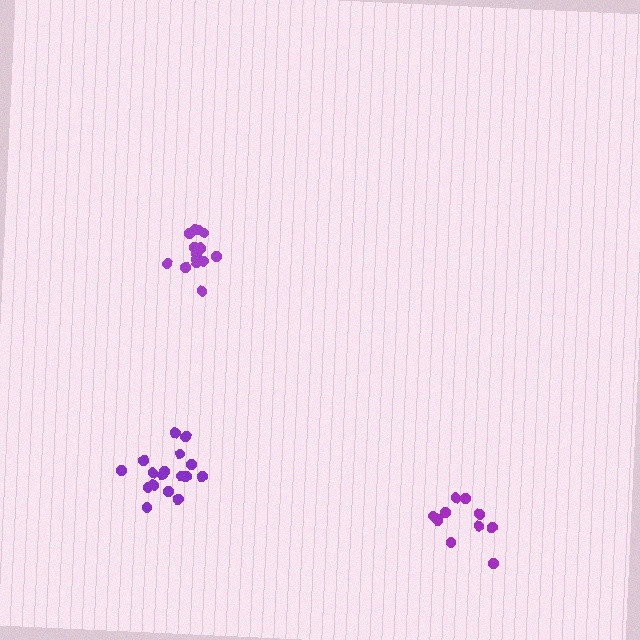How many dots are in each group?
Group 1: 17 dots, Group 2: 12 dots, Group 3: 14 dots (43 total).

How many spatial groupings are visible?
There are 3 spatial groupings.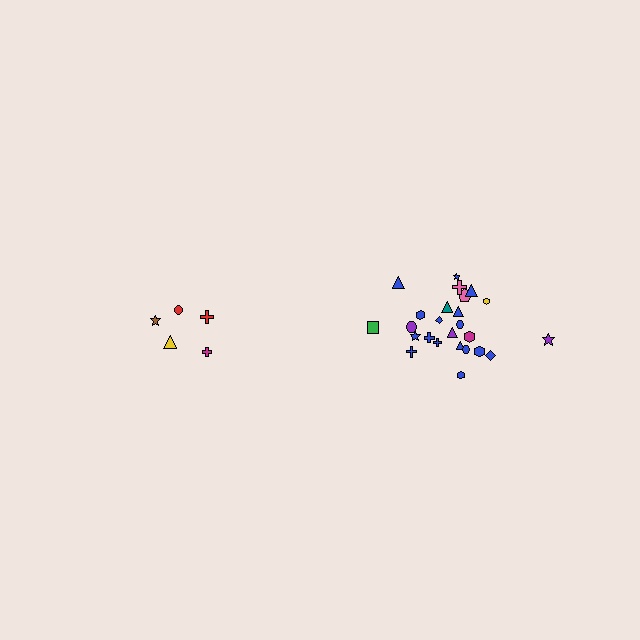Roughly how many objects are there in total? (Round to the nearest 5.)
Roughly 30 objects in total.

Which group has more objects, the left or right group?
The right group.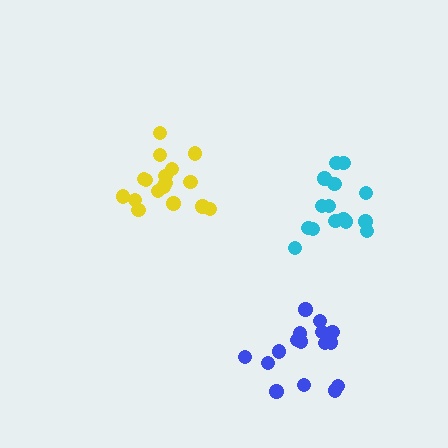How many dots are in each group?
Group 1: 16 dots, Group 2: 15 dots, Group 3: 17 dots (48 total).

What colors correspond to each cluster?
The clusters are colored: blue, cyan, yellow.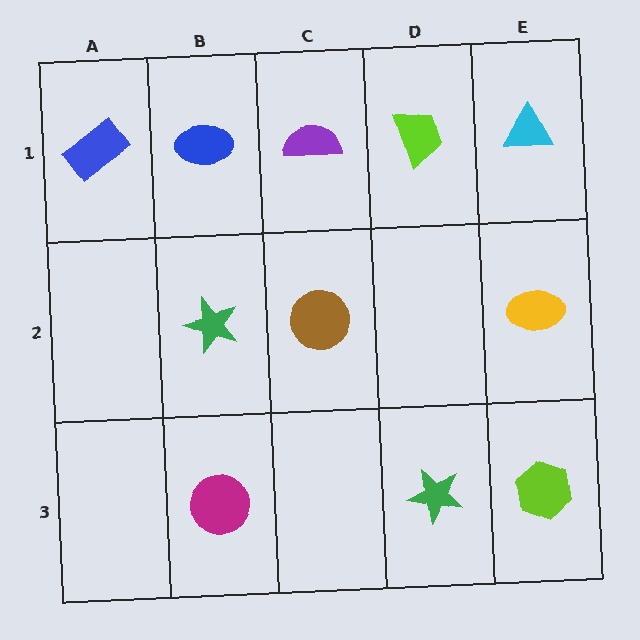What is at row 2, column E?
A yellow ellipse.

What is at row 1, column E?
A cyan triangle.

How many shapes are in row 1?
5 shapes.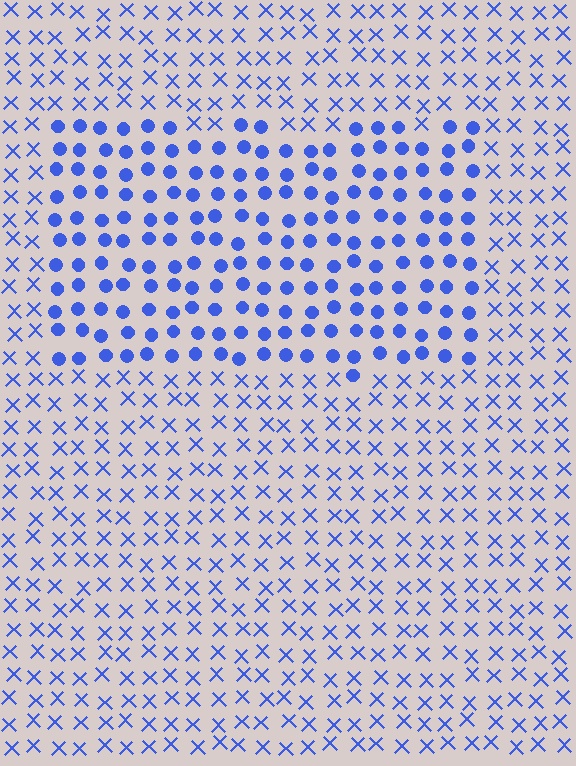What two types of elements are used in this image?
The image uses circles inside the rectangle region and X marks outside it.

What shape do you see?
I see a rectangle.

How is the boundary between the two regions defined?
The boundary is defined by a change in element shape: circles inside vs. X marks outside. All elements share the same color and spacing.